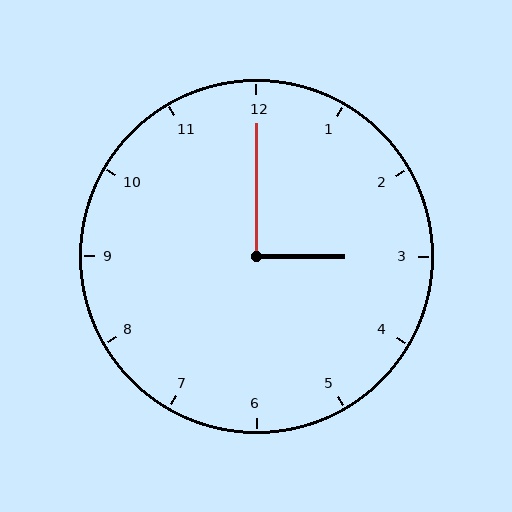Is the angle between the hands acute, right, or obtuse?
It is right.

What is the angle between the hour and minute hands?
Approximately 90 degrees.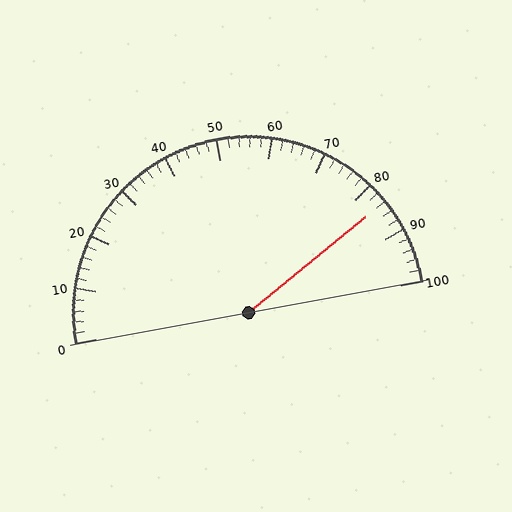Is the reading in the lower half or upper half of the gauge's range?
The reading is in the upper half of the range (0 to 100).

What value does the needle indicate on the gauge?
The needle indicates approximately 84.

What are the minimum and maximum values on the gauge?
The gauge ranges from 0 to 100.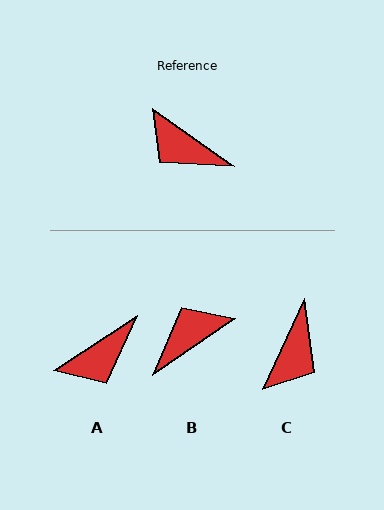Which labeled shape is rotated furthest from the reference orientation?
B, about 110 degrees away.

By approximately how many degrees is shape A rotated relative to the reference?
Approximately 68 degrees counter-clockwise.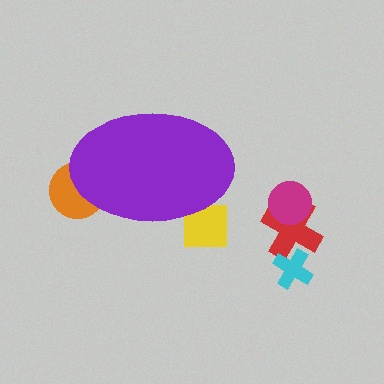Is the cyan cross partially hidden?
No, the cyan cross is fully visible.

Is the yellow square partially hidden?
Yes, the yellow square is partially hidden behind the purple ellipse.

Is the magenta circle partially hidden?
No, the magenta circle is fully visible.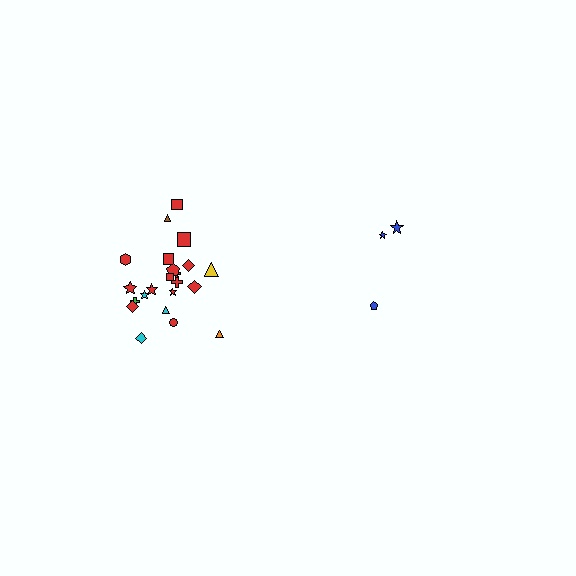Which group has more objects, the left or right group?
The left group.